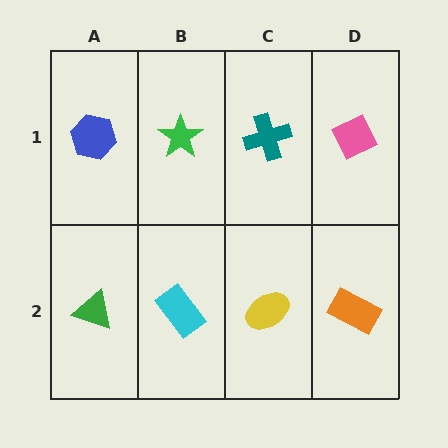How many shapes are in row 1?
4 shapes.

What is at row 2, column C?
A yellow ellipse.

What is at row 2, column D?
An orange rectangle.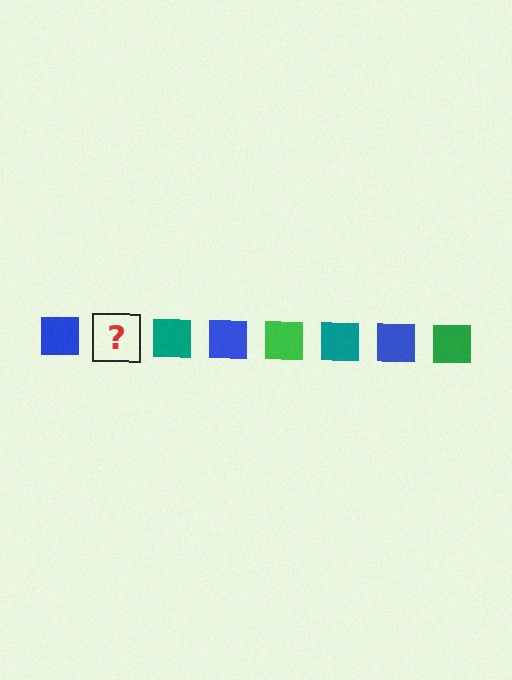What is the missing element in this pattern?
The missing element is a green square.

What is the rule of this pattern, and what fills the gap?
The rule is that the pattern cycles through blue, green, teal squares. The gap should be filled with a green square.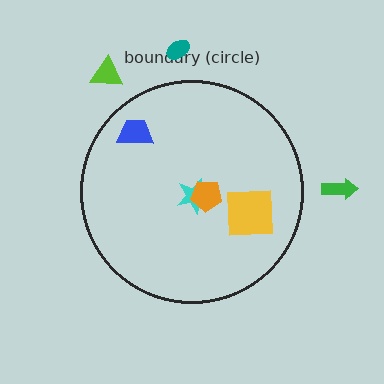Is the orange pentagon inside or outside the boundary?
Inside.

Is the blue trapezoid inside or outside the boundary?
Inside.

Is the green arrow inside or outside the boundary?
Outside.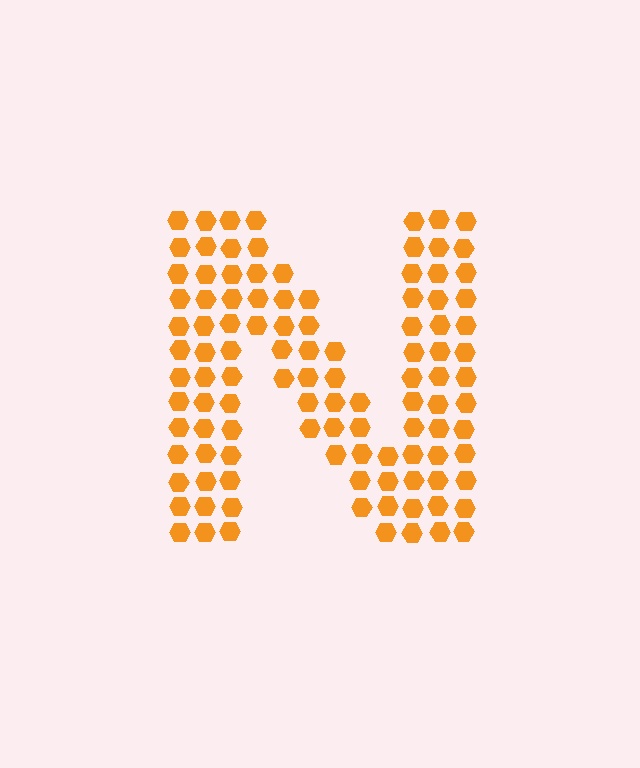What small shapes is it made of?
It is made of small hexagons.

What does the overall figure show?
The overall figure shows the letter N.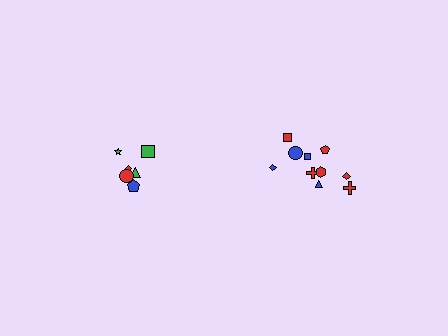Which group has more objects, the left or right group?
The right group.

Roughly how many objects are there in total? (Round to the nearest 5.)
Roughly 15 objects in total.